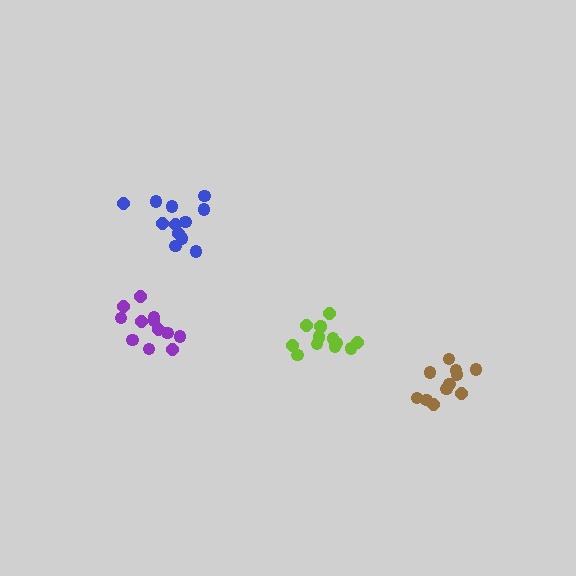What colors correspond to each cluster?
The clusters are colored: brown, purple, blue, lime.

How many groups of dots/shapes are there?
There are 4 groups.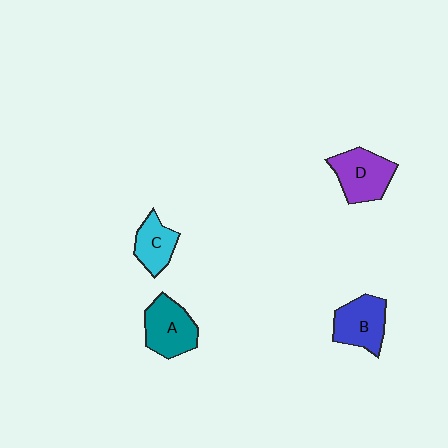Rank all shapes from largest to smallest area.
From largest to smallest: D (purple), A (teal), B (blue), C (cyan).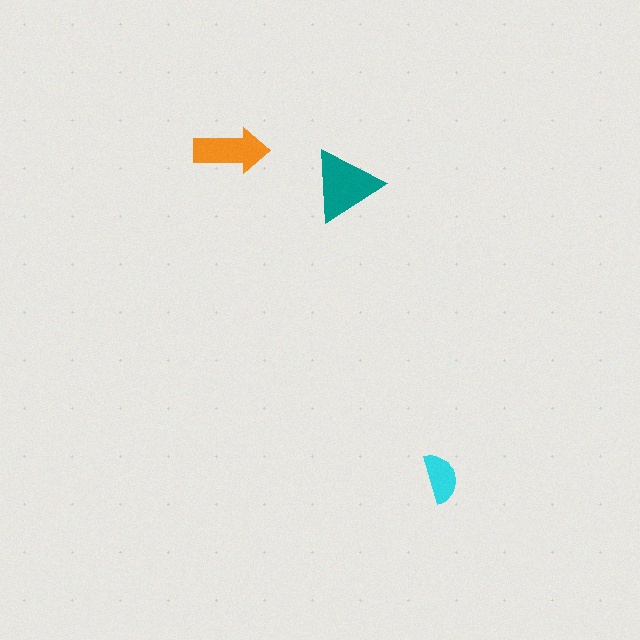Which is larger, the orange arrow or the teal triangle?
The teal triangle.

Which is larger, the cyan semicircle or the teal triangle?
The teal triangle.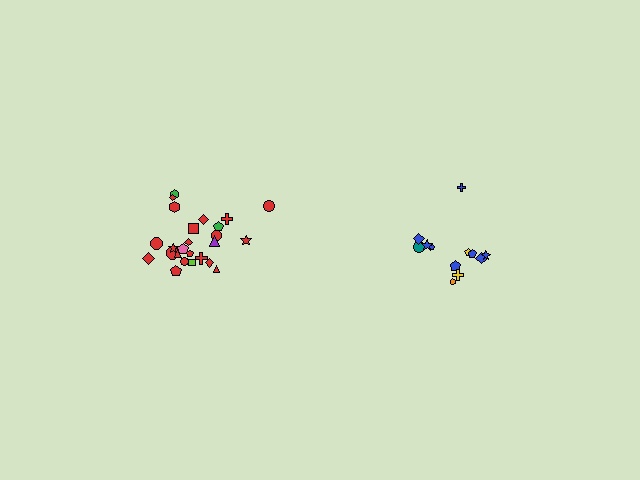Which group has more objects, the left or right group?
The left group.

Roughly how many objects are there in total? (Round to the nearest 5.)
Roughly 35 objects in total.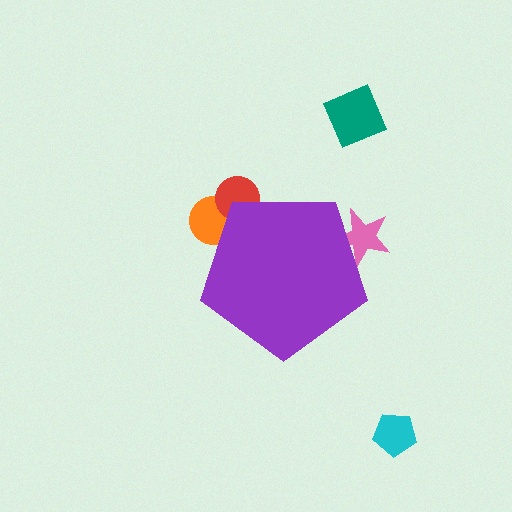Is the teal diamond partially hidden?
No, the teal diamond is fully visible.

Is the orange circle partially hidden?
Yes, the orange circle is partially hidden behind the purple pentagon.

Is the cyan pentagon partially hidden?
No, the cyan pentagon is fully visible.